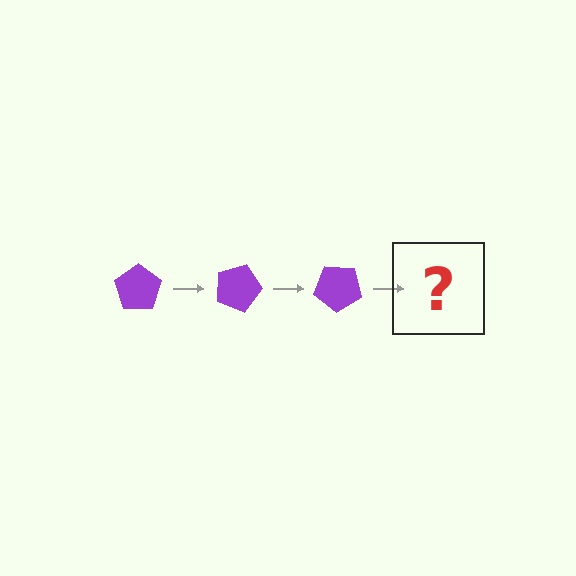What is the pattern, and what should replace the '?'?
The pattern is that the pentagon rotates 20 degrees each step. The '?' should be a purple pentagon rotated 60 degrees.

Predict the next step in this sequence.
The next step is a purple pentagon rotated 60 degrees.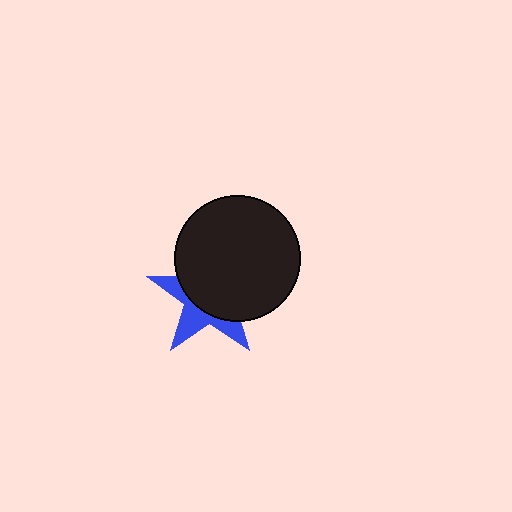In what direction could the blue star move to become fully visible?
The blue star could move toward the lower-left. That would shift it out from behind the black circle entirely.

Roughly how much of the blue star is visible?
A small part of it is visible (roughly 37%).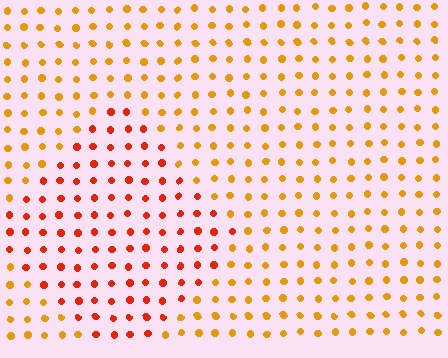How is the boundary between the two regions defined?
The boundary is defined purely by a slight shift in hue (about 33 degrees). Spacing, size, and orientation are identical on both sides.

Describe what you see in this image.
The image is filled with small orange elements in a uniform arrangement. A diamond-shaped region is visible where the elements are tinted to a slightly different hue, forming a subtle color boundary.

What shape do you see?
I see a diamond.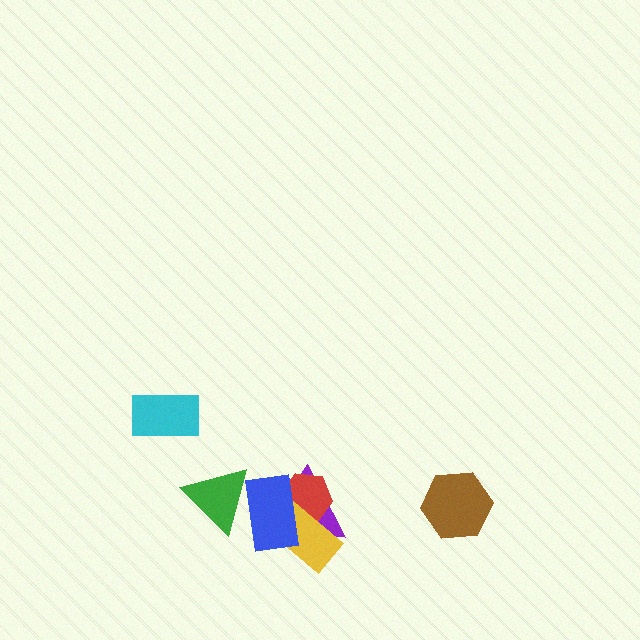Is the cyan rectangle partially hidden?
No, no other shape covers it.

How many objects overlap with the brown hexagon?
0 objects overlap with the brown hexagon.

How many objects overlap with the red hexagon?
3 objects overlap with the red hexagon.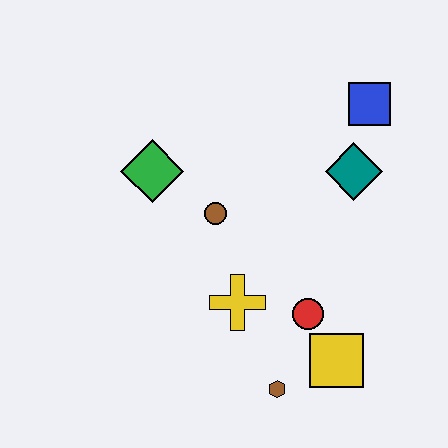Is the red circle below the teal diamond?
Yes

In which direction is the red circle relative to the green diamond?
The red circle is to the right of the green diamond.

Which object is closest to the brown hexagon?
The yellow square is closest to the brown hexagon.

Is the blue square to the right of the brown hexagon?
Yes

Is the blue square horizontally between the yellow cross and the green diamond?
No